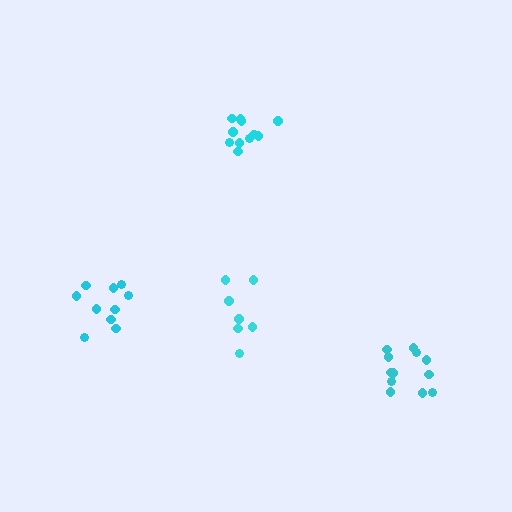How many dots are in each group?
Group 1: 10 dots, Group 2: 7 dots, Group 3: 12 dots, Group 4: 11 dots (40 total).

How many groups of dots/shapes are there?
There are 4 groups.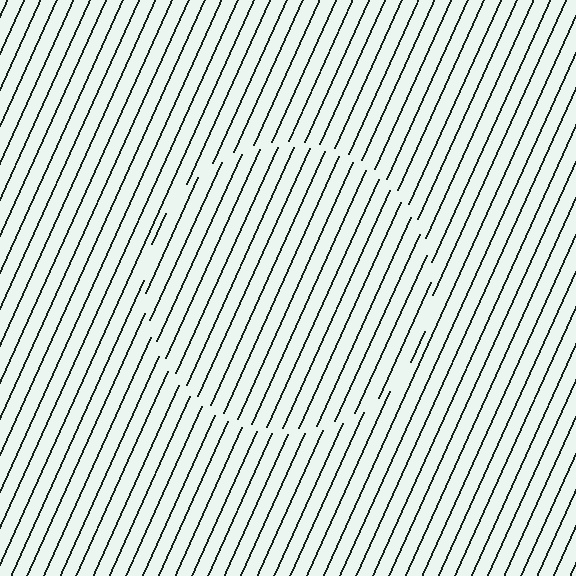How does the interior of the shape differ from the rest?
The interior of the shape contains the same grating, shifted by half a period — the contour is defined by the phase discontinuity where line-ends from the inner and outer gratings abut.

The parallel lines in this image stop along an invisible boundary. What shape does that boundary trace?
An illusory circle. The interior of the shape contains the same grating, shifted by half a period — the contour is defined by the phase discontinuity where line-ends from the inner and outer gratings abut.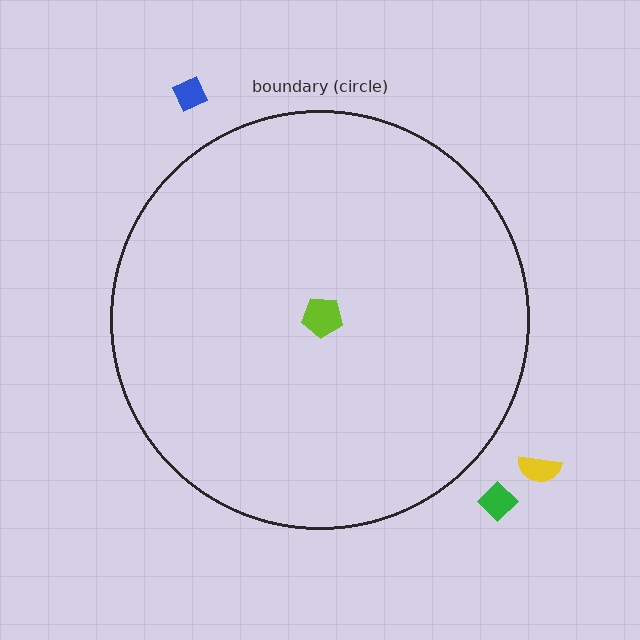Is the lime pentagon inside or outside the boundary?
Inside.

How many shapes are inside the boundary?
1 inside, 3 outside.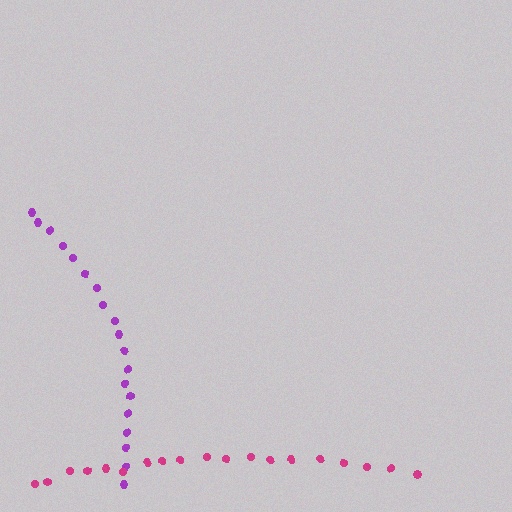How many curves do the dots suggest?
There are 2 distinct paths.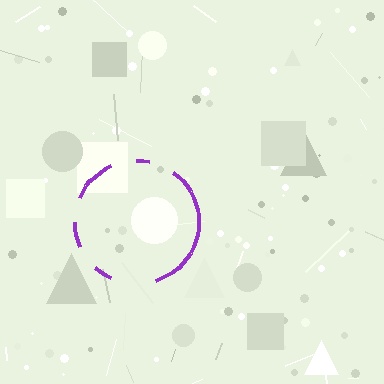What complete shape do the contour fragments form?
The contour fragments form a circle.